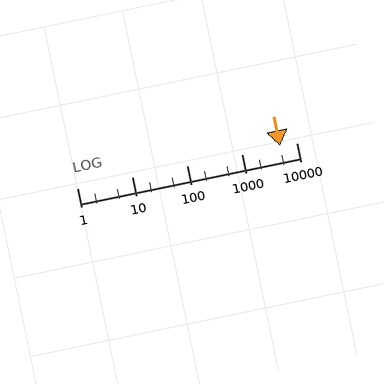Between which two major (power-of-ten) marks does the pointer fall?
The pointer is between 1000 and 10000.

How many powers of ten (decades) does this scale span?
The scale spans 4 decades, from 1 to 10000.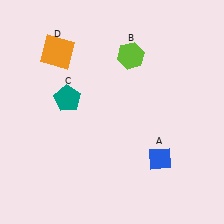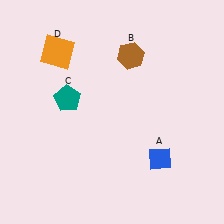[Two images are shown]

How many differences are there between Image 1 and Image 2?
There is 1 difference between the two images.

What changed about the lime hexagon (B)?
In Image 1, B is lime. In Image 2, it changed to brown.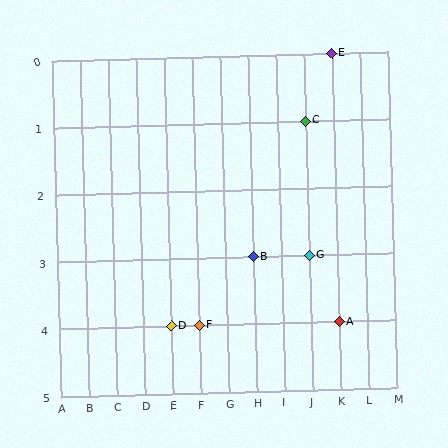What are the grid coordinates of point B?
Point B is at grid coordinates (H, 3).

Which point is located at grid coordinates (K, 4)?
Point A is at (K, 4).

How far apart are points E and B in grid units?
Points E and B are 3 columns and 3 rows apart (about 4.2 grid units diagonally).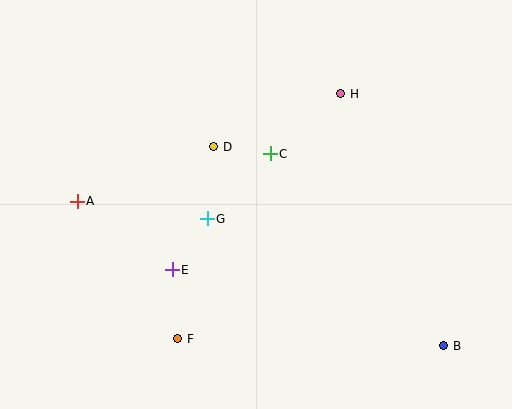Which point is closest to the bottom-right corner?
Point B is closest to the bottom-right corner.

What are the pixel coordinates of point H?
Point H is at (341, 94).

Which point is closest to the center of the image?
Point G at (207, 219) is closest to the center.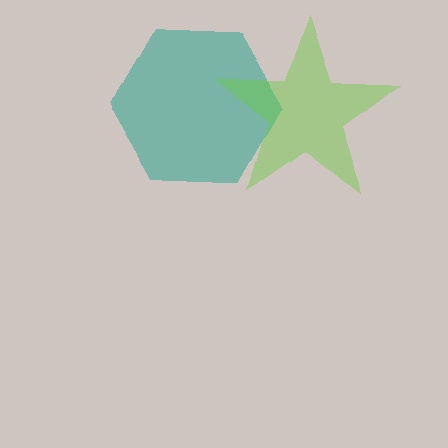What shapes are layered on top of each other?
The layered shapes are: a teal hexagon, a lime star.